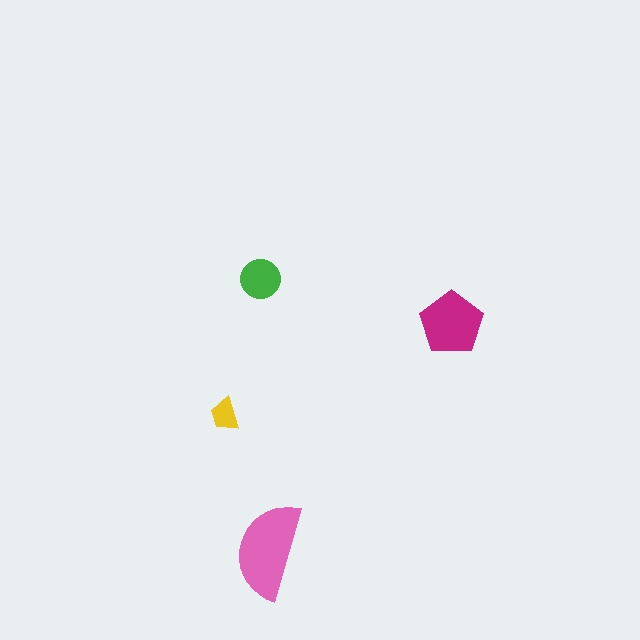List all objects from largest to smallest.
The pink semicircle, the magenta pentagon, the green circle, the yellow trapezoid.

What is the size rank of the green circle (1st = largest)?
3rd.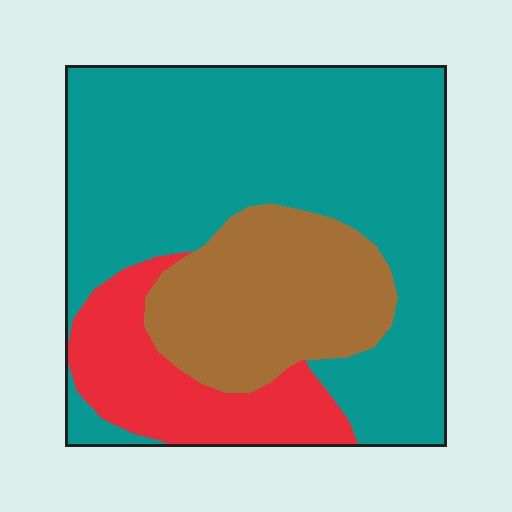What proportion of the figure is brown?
Brown covers around 25% of the figure.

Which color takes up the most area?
Teal, at roughly 60%.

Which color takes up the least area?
Red, at roughly 15%.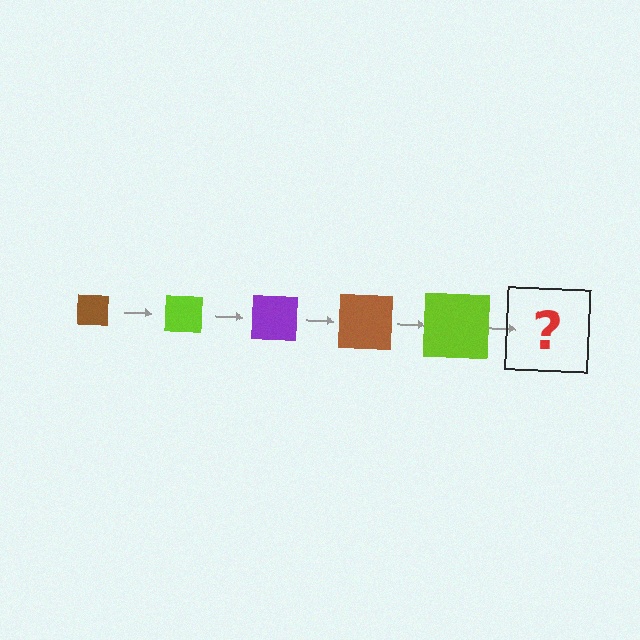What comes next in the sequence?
The next element should be a purple square, larger than the previous one.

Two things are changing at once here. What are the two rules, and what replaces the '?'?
The two rules are that the square grows larger each step and the color cycles through brown, lime, and purple. The '?' should be a purple square, larger than the previous one.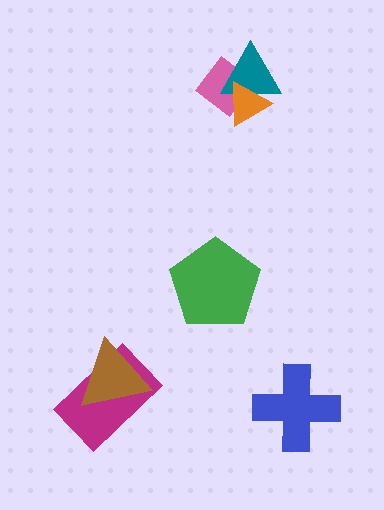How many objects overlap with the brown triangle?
1 object overlaps with the brown triangle.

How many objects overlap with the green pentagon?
0 objects overlap with the green pentagon.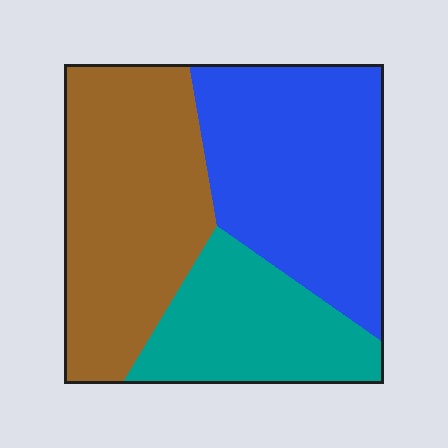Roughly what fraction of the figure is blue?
Blue takes up about three eighths (3/8) of the figure.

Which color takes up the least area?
Teal, at roughly 25%.